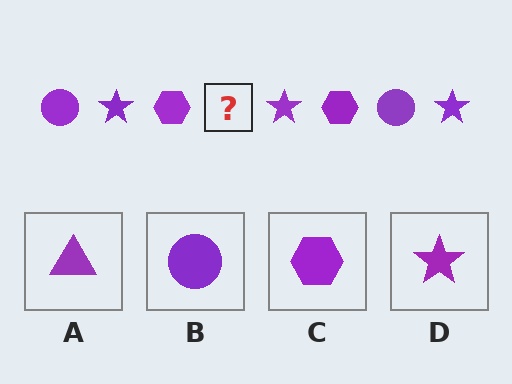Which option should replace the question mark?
Option B.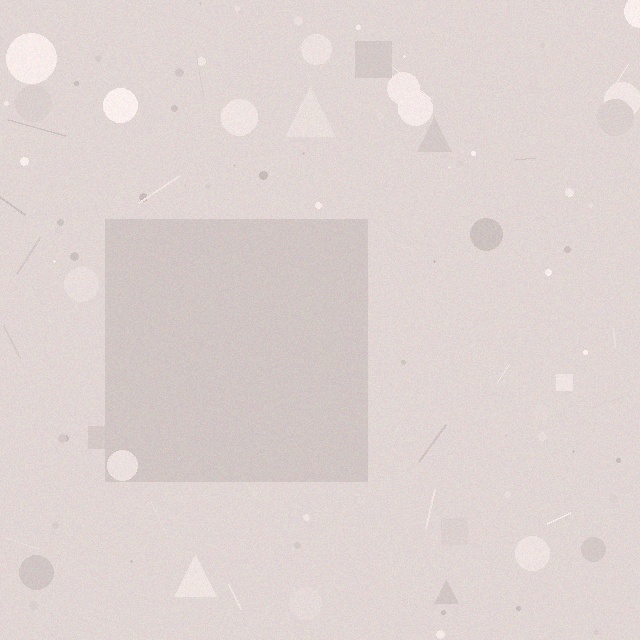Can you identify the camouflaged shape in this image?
The camouflaged shape is a square.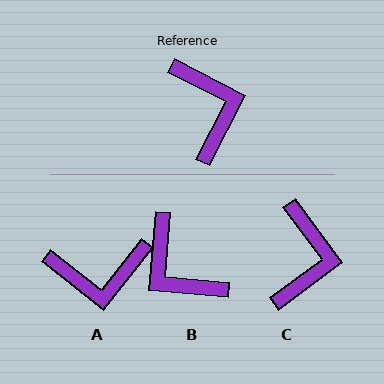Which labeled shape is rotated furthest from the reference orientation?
B, about 158 degrees away.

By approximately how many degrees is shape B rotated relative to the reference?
Approximately 158 degrees clockwise.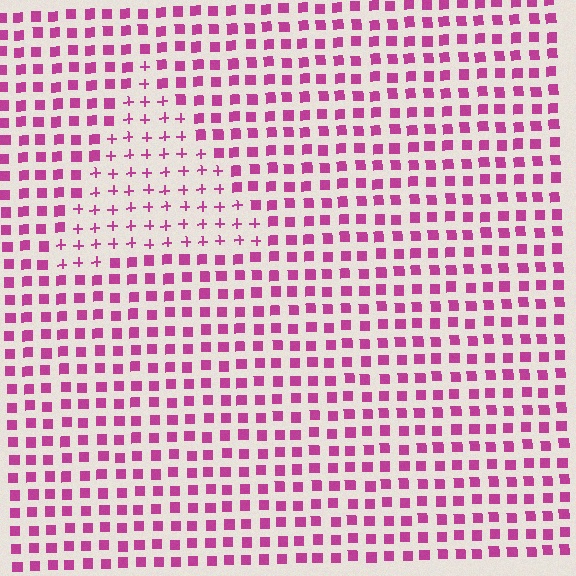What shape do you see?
I see a triangle.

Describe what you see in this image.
The image is filled with small magenta elements arranged in a uniform grid. A triangle-shaped region contains plus signs, while the surrounding area contains squares. The boundary is defined purely by the change in element shape.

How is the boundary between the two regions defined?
The boundary is defined by a change in element shape: plus signs inside vs. squares outside. All elements share the same color and spacing.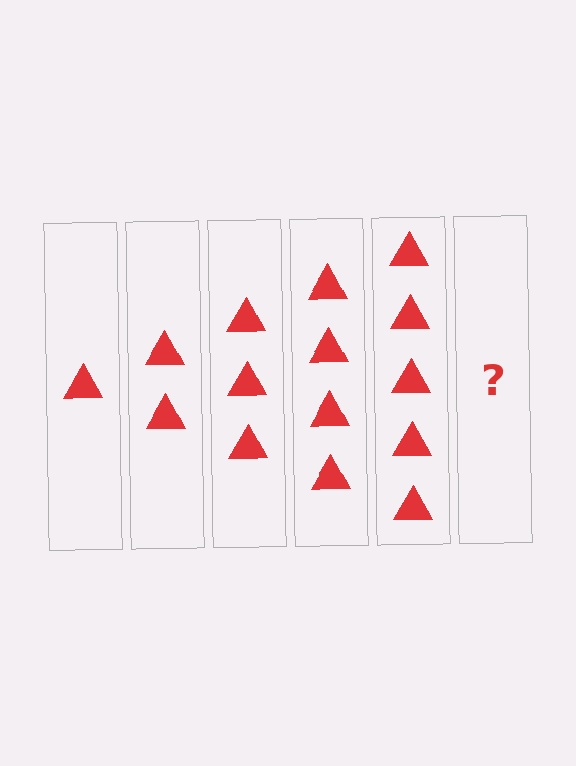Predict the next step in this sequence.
The next step is 6 triangles.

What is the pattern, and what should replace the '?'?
The pattern is that each step adds one more triangle. The '?' should be 6 triangles.